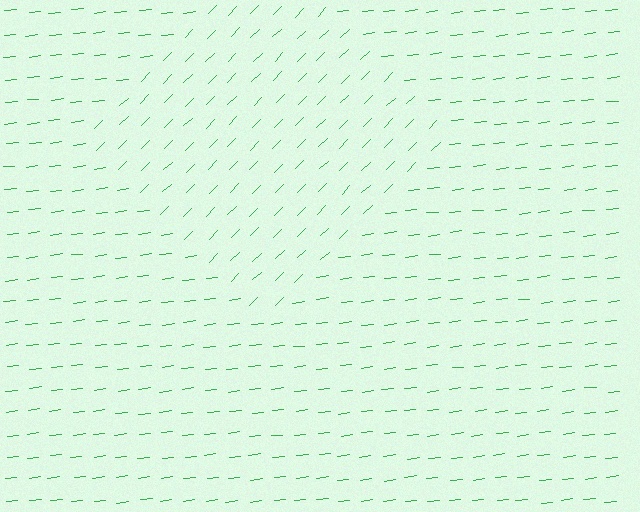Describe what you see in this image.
The image is filled with small green line segments. A diamond region in the image has lines oriented differently from the surrounding lines, creating a visible texture boundary.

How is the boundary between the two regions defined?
The boundary is defined purely by a change in line orientation (approximately 38 degrees difference). All lines are the same color and thickness.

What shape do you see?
I see a diamond.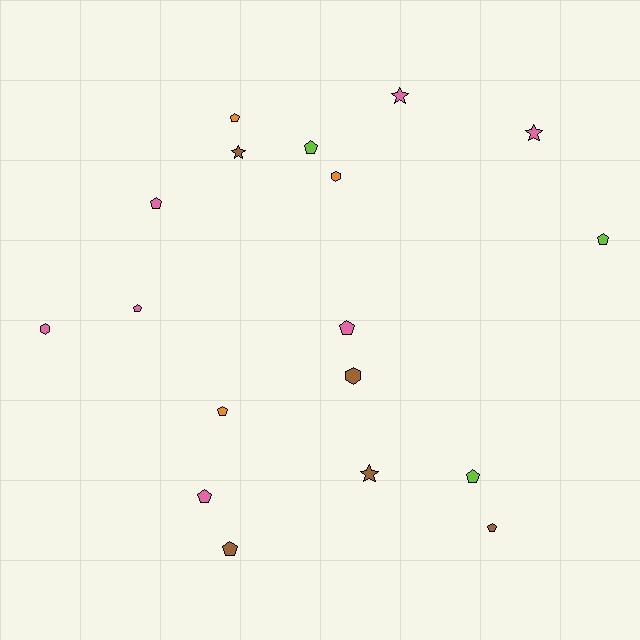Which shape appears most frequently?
Pentagon, with 11 objects.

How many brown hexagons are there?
There is 1 brown hexagon.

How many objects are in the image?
There are 18 objects.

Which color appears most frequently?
Pink, with 7 objects.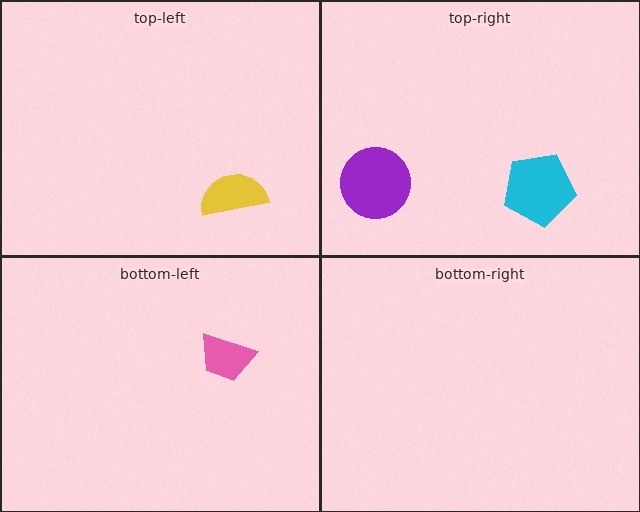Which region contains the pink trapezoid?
The bottom-left region.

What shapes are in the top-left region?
The yellow semicircle.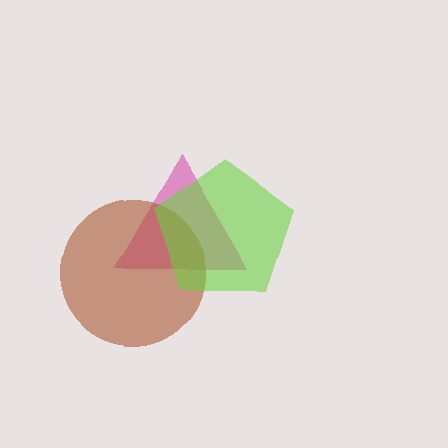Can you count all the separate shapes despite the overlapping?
Yes, there are 3 separate shapes.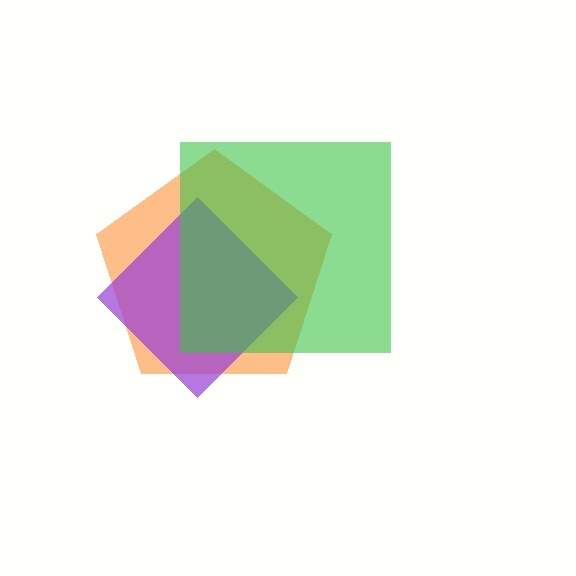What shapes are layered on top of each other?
The layered shapes are: an orange pentagon, a purple diamond, a green square.